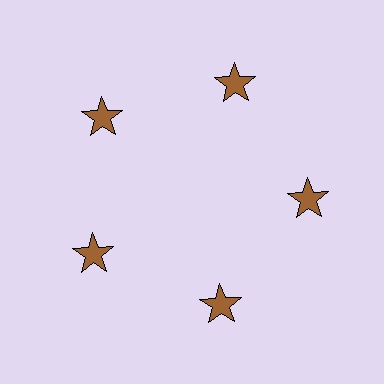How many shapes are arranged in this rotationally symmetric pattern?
There are 5 shapes, arranged in 5 groups of 1.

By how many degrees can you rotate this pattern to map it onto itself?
The pattern maps onto itself every 72 degrees of rotation.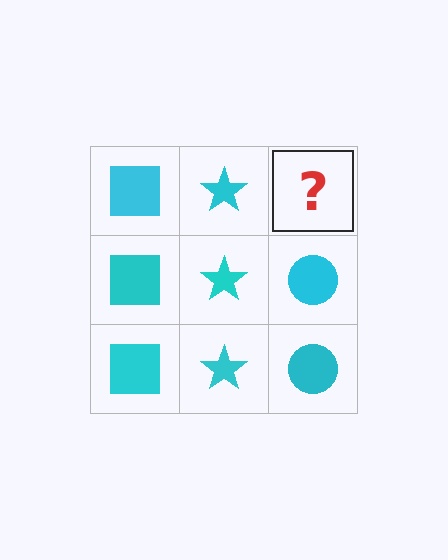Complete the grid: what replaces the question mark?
The question mark should be replaced with a cyan circle.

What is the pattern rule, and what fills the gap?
The rule is that each column has a consistent shape. The gap should be filled with a cyan circle.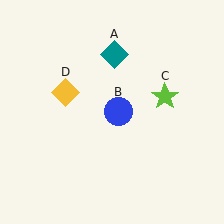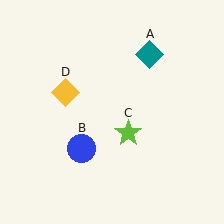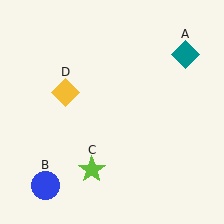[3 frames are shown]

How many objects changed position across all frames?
3 objects changed position: teal diamond (object A), blue circle (object B), lime star (object C).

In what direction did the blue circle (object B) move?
The blue circle (object B) moved down and to the left.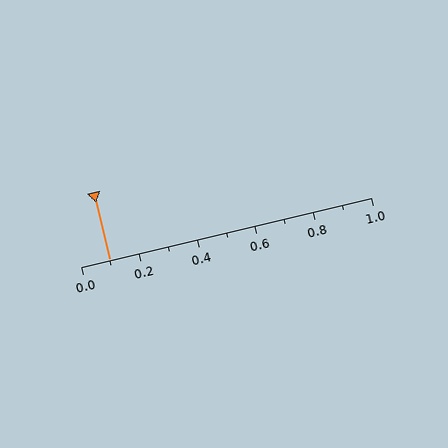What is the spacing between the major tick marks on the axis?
The major ticks are spaced 0.2 apart.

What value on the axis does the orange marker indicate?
The marker indicates approximately 0.1.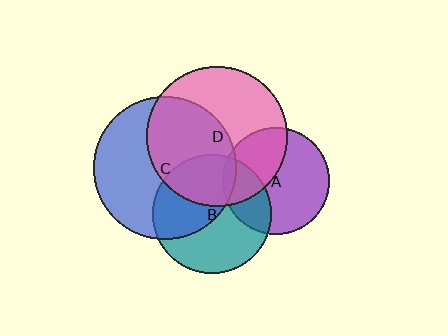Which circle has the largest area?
Circle C (blue).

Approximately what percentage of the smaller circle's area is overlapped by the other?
Approximately 5%.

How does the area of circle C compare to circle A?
Approximately 1.8 times.